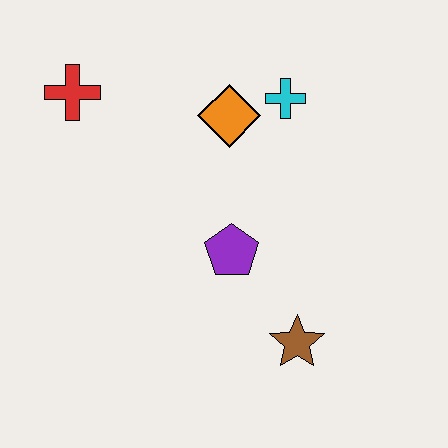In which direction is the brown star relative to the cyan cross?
The brown star is below the cyan cross.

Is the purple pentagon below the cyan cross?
Yes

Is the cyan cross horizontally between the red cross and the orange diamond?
No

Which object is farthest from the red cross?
The brown star is farthest from the red cross.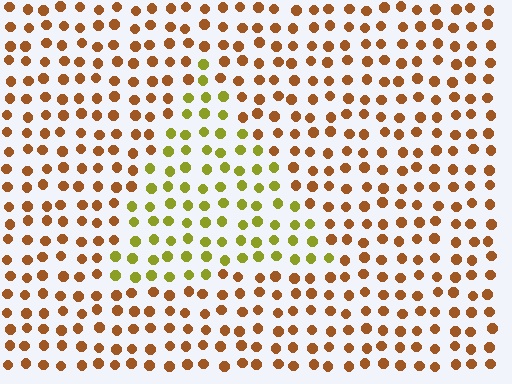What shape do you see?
I see a triangle.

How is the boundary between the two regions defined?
The boundary is defined purely by a slight shift in hue (about 45 degrees). Spacing, size, and orientation are identical on both sides.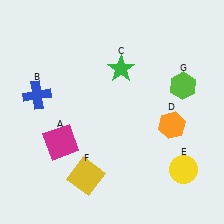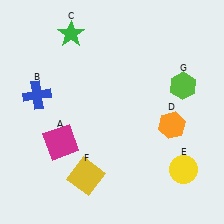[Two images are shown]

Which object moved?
The green star (C) moved left.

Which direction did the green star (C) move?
The green star (C) moved left.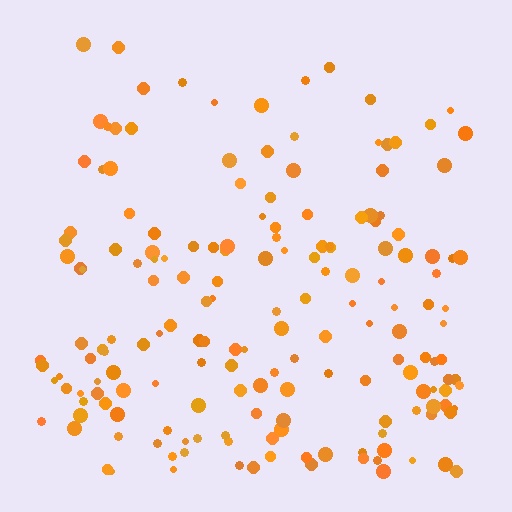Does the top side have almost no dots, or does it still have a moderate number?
Still a moderate number, just noticeably fewer than the bottom.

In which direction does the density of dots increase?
From top to bottom, with the bottom side densest.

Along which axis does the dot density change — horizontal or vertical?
Vertical.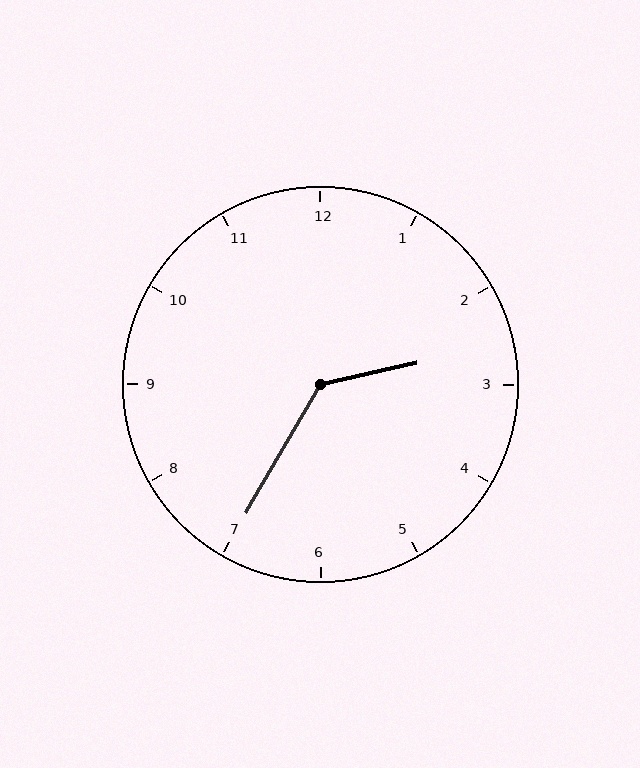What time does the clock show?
2:35.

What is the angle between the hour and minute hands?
Approximately 132 degrees.